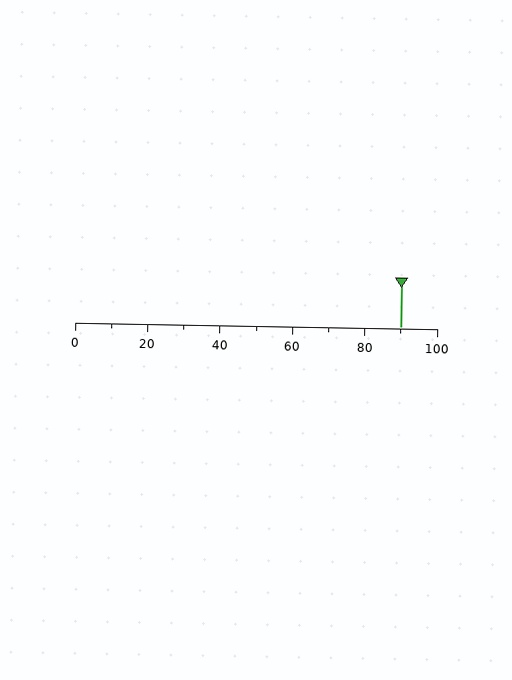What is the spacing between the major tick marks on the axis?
The major ticks are spaced 20 apart.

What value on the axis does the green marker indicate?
The marker indicates approximately 90.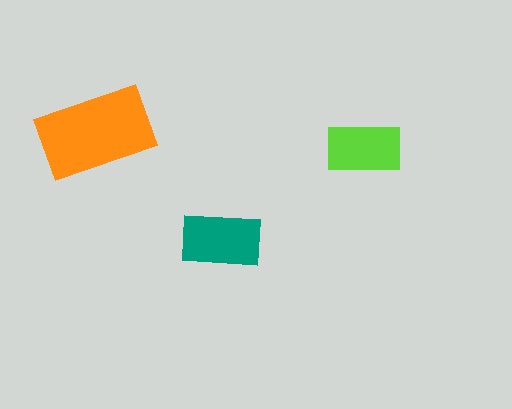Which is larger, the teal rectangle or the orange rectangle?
The orange one.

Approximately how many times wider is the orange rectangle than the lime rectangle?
About 1.5 times wider.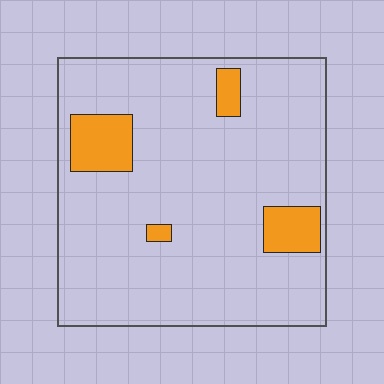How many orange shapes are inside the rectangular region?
4.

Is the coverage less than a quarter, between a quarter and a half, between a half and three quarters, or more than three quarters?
Less than a quarter.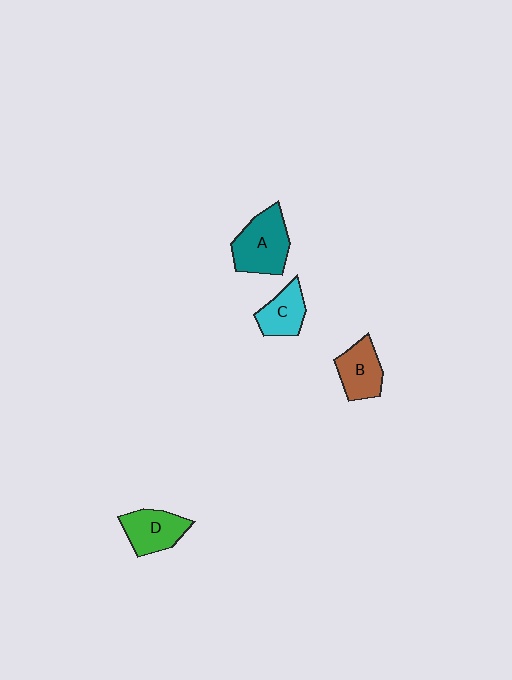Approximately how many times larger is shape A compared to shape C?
Approximately 1.5 times.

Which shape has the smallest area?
Shape C (cyan).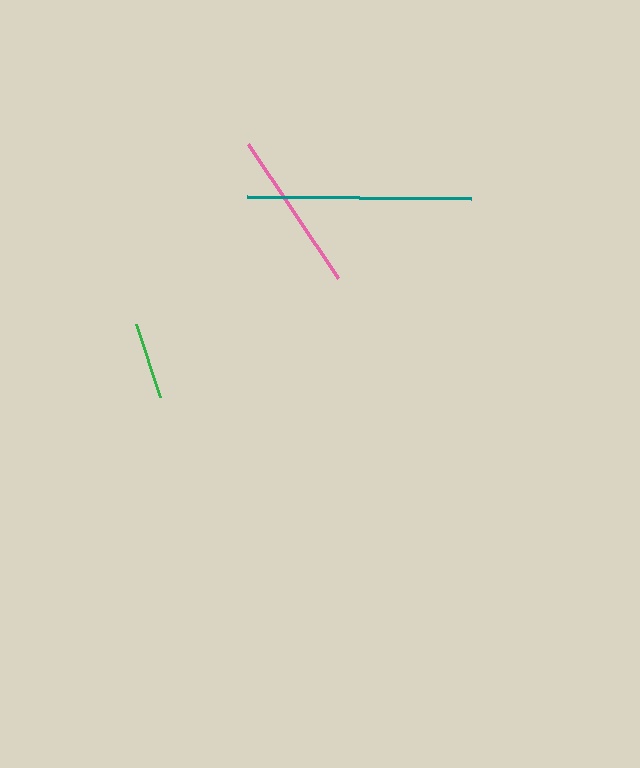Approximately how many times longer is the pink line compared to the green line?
The pink line is approximately 2.1 times the length of the green line.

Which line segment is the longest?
The teal line is the longest at approximately 223 pixels.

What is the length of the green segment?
The green segment is approximately 76 pixels long.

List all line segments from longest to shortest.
From longest to shortest: teal, pink, green.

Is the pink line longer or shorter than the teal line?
The teal line is longer than the pink line.